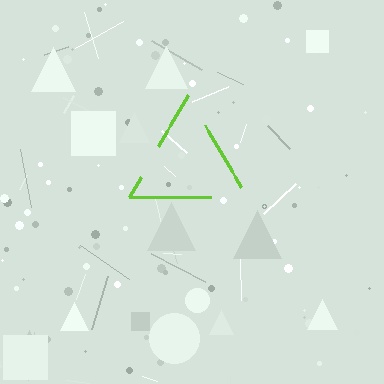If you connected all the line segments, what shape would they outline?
They would outline a triangle.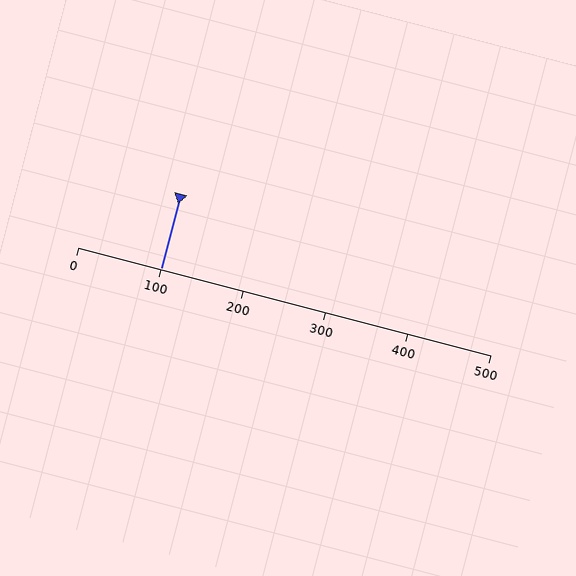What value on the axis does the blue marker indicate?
The marker indicates approximately 100.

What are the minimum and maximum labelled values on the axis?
The axis runs from 0 to 500.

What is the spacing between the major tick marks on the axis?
The major ticks are spaced 100 apart.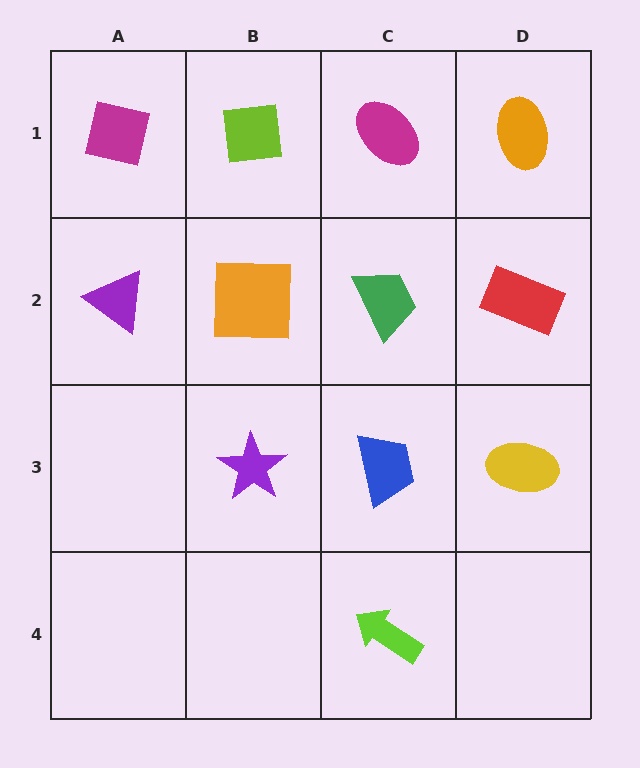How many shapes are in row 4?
1 shape.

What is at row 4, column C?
A lime arrow.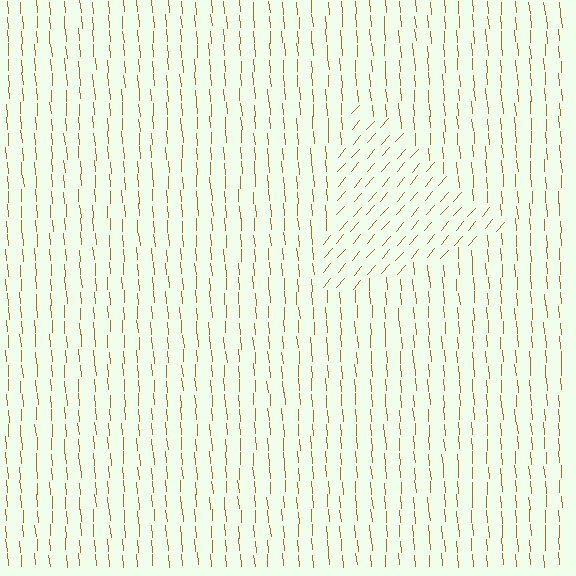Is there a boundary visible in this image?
Yes, there is a texture boundary formed by a change in line orientation.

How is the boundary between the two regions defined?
The boundary is defined purely by a change in line orientation (approximately 45 degrees difference). All lines are the same color and thickness.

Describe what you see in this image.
The image is filled with small brown line segments. A triangle region in the image has lines oriented differently from the surrounding lines, creating a visible texture boundary.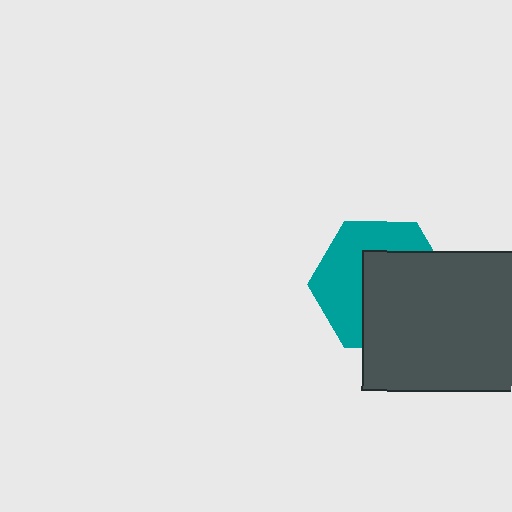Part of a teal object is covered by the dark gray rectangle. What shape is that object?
It is a hexagon.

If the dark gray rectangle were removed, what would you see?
You would see the complete teal hexagon.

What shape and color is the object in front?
The object in front is a dark gray rectangle.